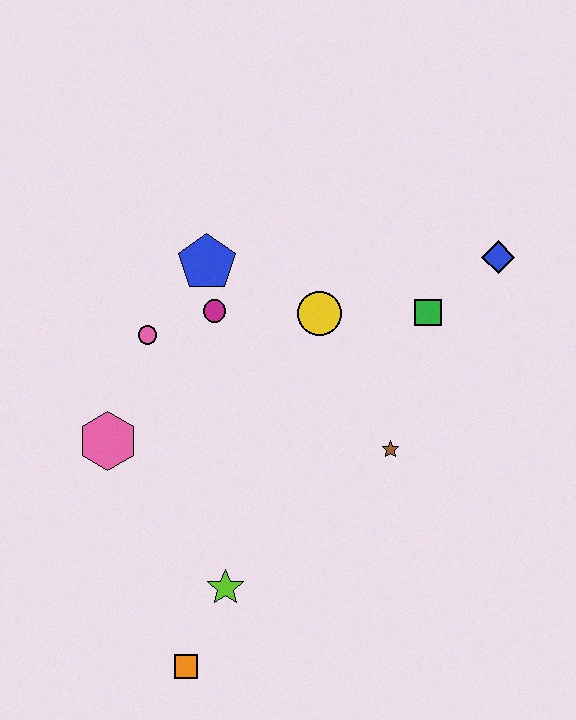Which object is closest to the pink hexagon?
The pink circle is closest to the pink hexagon.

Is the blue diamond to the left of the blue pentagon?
No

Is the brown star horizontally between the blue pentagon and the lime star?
No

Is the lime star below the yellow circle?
Yes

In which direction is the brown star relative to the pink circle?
The brown star is to the right of the pink circle.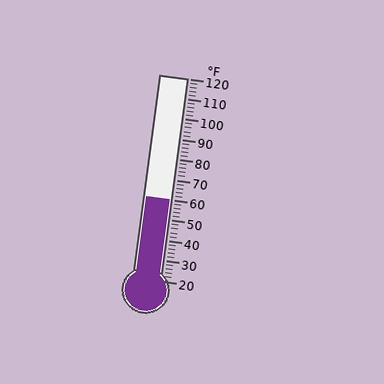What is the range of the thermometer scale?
The thermometer scale ranges from 20°F to 120°F.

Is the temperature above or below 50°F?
The temperature is above 50°F.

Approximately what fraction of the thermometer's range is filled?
The thermometer is filled to approximately 40% of its range.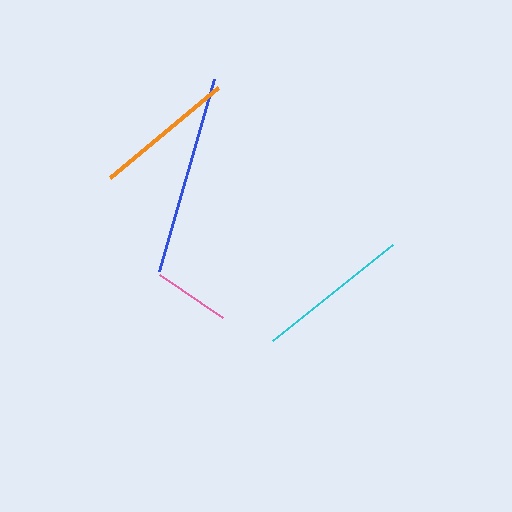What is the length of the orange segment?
The orange segment is approximately 141 pixels long.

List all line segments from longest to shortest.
From longest to shortest: blue, cyan, orange, pink.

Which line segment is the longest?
The blue line is the longest at approximately 200 pixels.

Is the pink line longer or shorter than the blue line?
The blue line is longer than the pink line.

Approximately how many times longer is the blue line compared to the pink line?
The blue line is approximately 2.6 times the length of the pink line.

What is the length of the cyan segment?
The cyan segment is approximately 154 pixels long.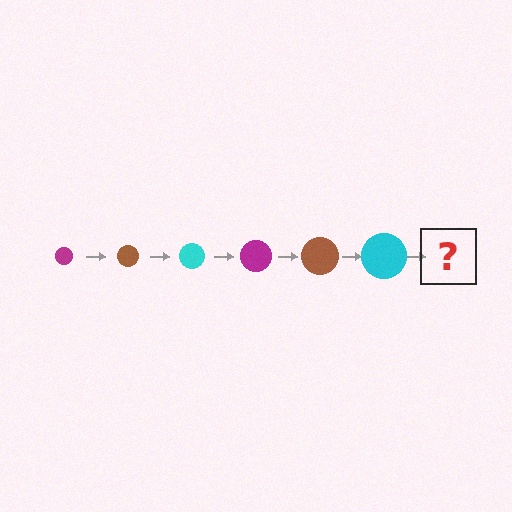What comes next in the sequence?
The next element should be a magenta circle, larger than the previous one.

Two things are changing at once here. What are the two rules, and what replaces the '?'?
The two rules are that the circle grows larger each step and the color cycles through magenta, brown, and cyan. The '?' should be a magenta circle, larger than the previous one.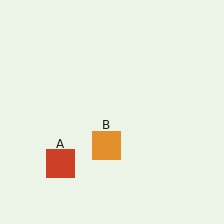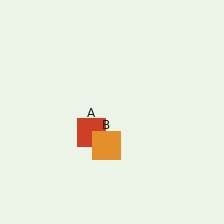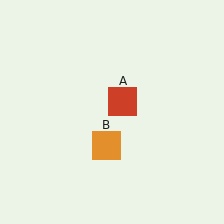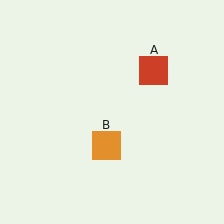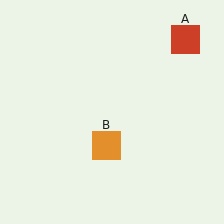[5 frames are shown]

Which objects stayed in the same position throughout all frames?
Orange square (object B) remained stationary.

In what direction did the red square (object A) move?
The red square (object A) moved up and to the right.